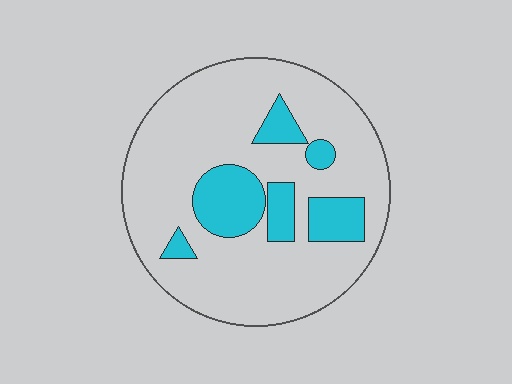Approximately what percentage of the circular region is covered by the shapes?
Approximately 20%.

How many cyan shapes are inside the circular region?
6.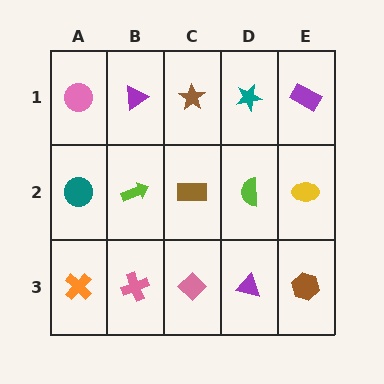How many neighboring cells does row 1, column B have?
3.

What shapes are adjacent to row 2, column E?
A purple rectangle (row 1, column E), a brown hexagon (row 3, column E), a lime semicircle (row 2, column D).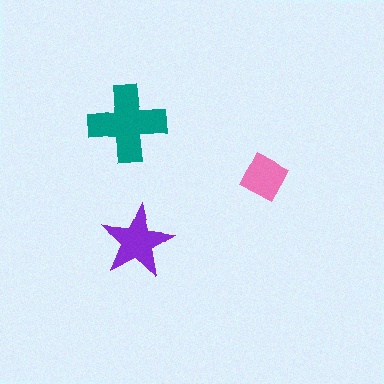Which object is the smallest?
The pink diamond.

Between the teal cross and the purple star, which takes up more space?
The teal cross.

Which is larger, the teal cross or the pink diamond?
The teal cross.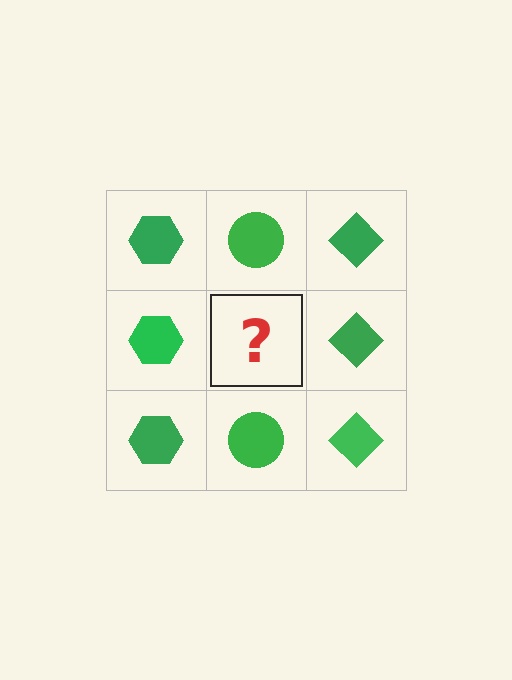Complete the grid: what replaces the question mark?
The question mark should be replaced with a green circle.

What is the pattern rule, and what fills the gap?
The rule is that each column has a consistent shape. The gap should be filled with a green circle.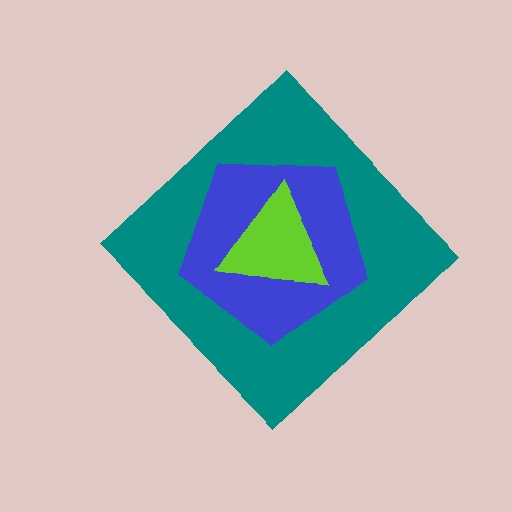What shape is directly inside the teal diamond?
The blue pentagon.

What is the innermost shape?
The lime triangle.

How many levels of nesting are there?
3.